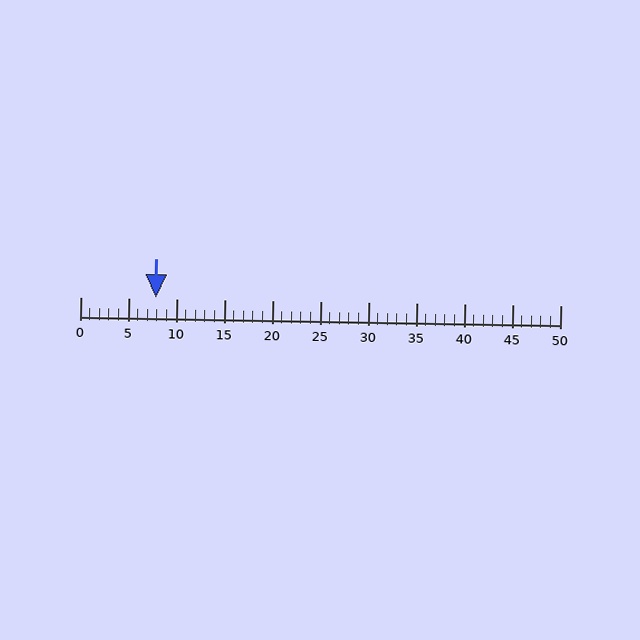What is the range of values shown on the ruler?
The ruler shows values from 0 to 50.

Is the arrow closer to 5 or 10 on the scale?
The arrow is closer to 10.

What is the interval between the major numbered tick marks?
The major tick marks are spaced 5 units apart.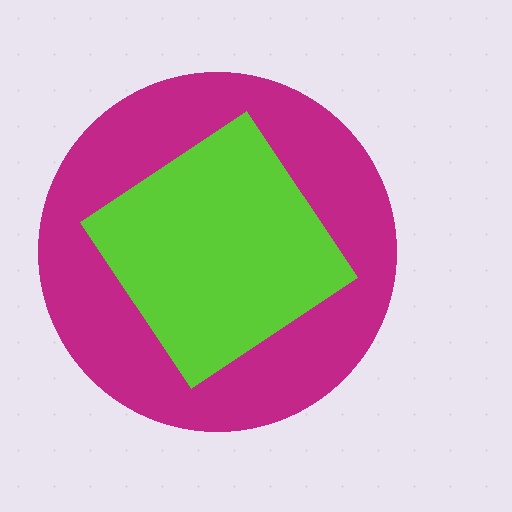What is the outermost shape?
The magenta circle.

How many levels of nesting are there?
2.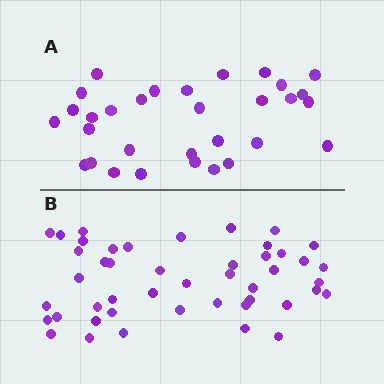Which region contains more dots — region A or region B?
Region B (the bottom region) has more dots.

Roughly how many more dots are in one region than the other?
Region B has approximately 15 more dots than region A.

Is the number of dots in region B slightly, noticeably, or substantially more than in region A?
Region B has substantially more. The ratio is roughly 1.5 to 1.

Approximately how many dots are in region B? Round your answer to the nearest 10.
About 50 dots. (The exact count is 46, which rounds to 50.)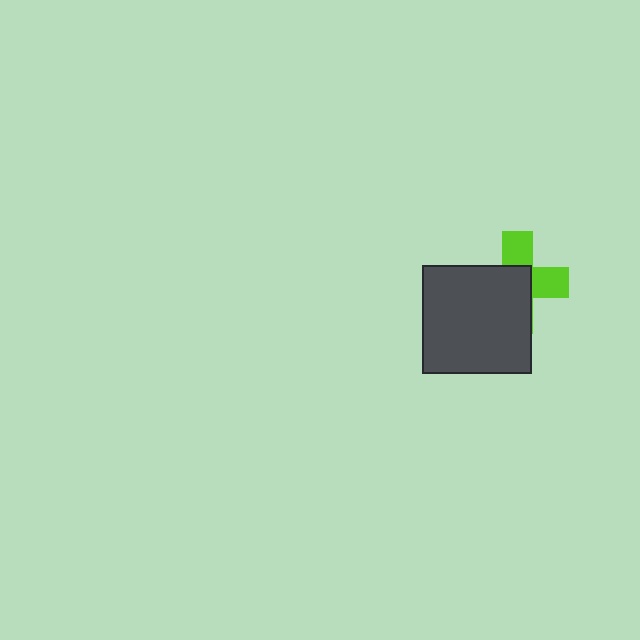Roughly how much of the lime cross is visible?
A small part of it is visible (roughly 42%).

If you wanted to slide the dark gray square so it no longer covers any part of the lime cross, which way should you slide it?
Slide it toward the lower-left — that is the most direct way to separate the two shapes.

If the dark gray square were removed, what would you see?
You would see the complete lime cross.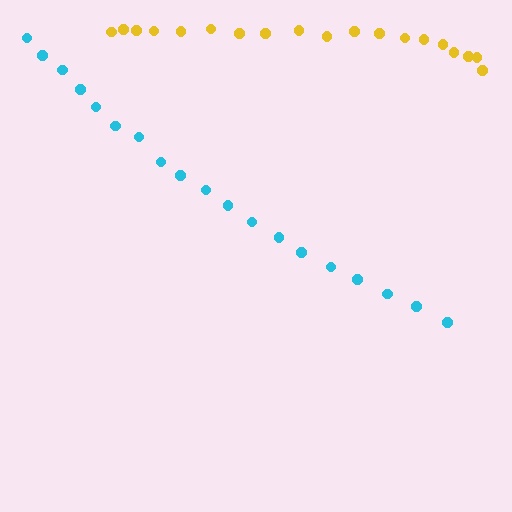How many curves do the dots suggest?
There are 2 distinct paths.